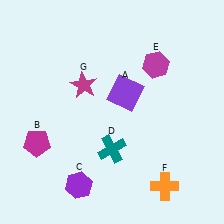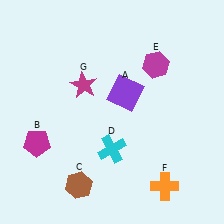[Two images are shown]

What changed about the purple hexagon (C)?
In Image 1, C is purple. In Image 2, it changed to brown.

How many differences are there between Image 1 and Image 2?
There are 2 differences between the two images.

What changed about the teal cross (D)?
In Image 1, D is teal. In Image 2, it changed to cyan.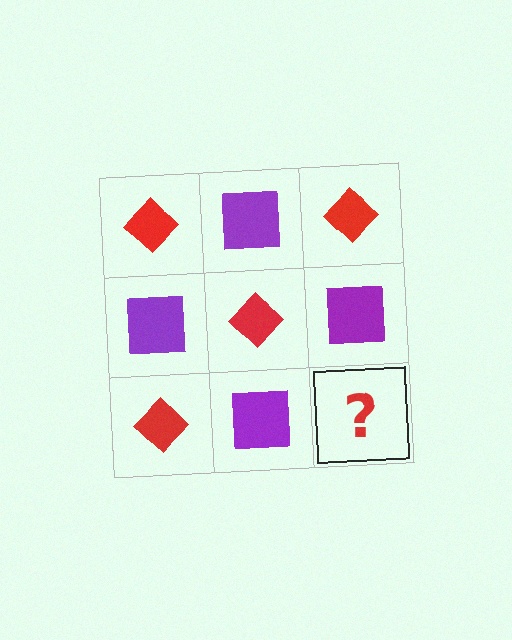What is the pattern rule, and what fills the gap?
The rule is that it alternates red diamond and purple square in a checkerboard pattern. The gap should be filled with a red diamond.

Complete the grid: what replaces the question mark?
The question mark should be replaced with a red diamond.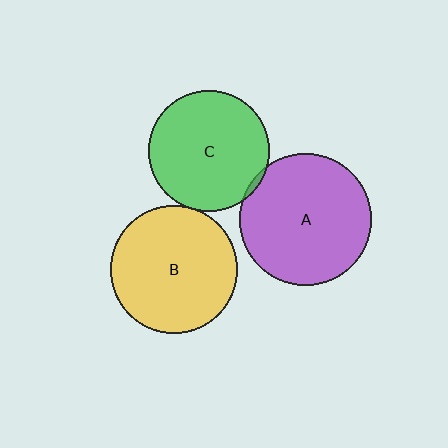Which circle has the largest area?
Circle A (purple).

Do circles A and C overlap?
Yes.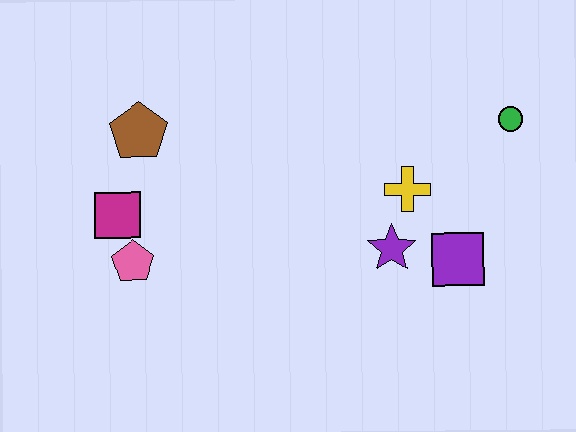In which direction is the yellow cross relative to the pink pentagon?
The yellow cross is to the right of the pink pentagon.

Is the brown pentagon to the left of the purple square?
Yes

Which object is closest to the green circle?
The yellow cross is closest to the green circle.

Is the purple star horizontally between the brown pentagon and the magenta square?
No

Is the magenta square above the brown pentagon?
No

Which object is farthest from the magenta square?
The green circle is farthest from the magenta square.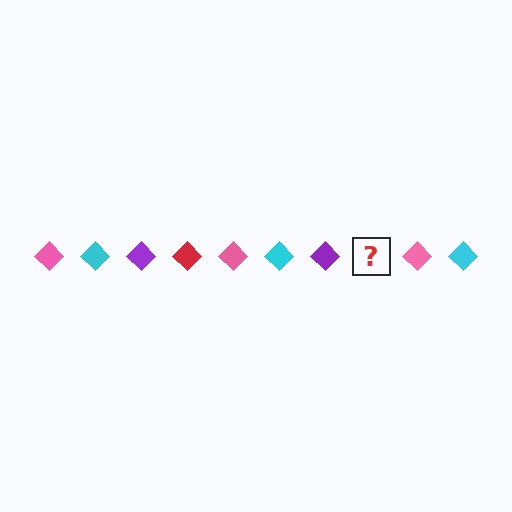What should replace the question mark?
The question mark should be replaced with a red diamond.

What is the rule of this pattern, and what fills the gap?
The rule is that the pattern cycles through pink, cyan, purple, red diamonds. The gap should be filled with a red diamond.